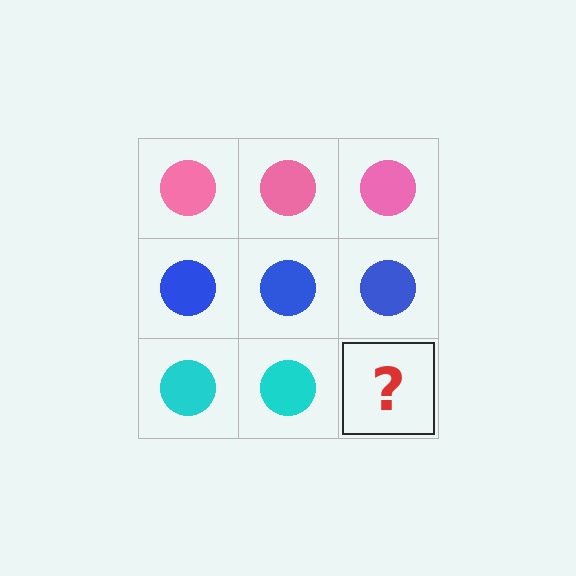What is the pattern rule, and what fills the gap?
The rule is that each row has a consistent color. The gap should be filled with a cyan circle.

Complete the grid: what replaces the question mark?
The question mark should be replaced with a cyan circle.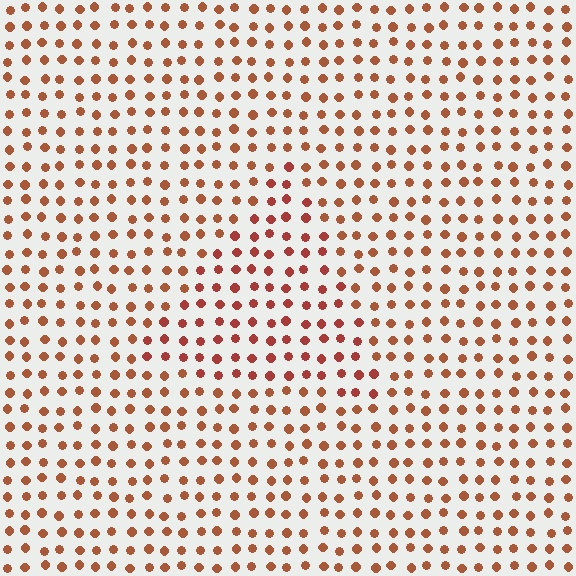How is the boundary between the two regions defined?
The boundary is defined purely by a slight shift in hue (about 17 degrees). Spacing, size, and orientation are identical on both sides.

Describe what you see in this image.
The image is filled with small brown elements in a uniform arrangement. A triangle-shaped region is visible where the elements are tinted to a slightly different hue, forming a subtle color boundary.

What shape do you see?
I see a triangle.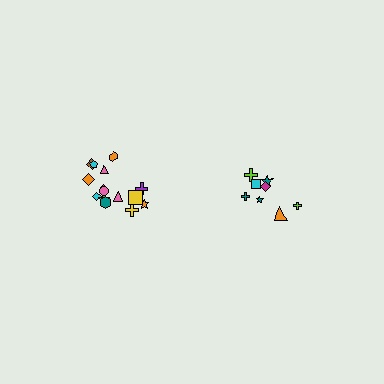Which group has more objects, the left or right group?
The left group.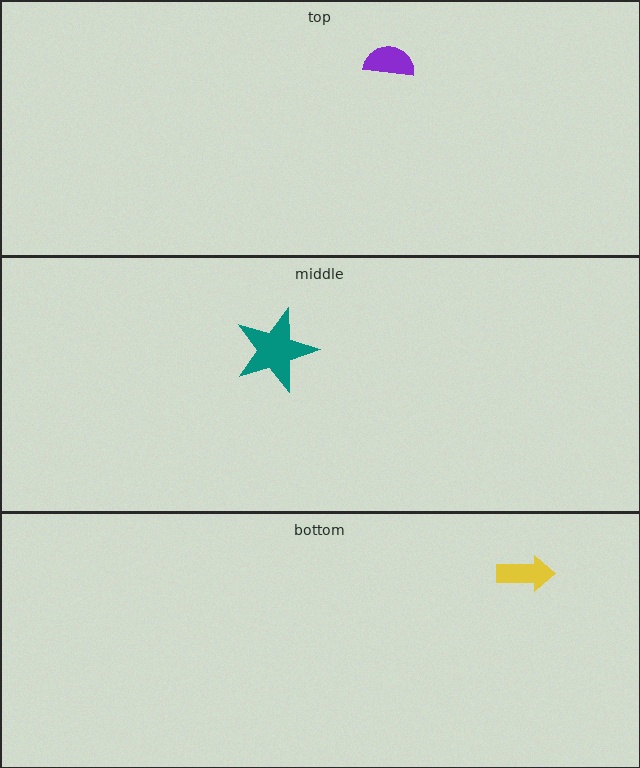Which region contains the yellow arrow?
The bottom region.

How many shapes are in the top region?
1.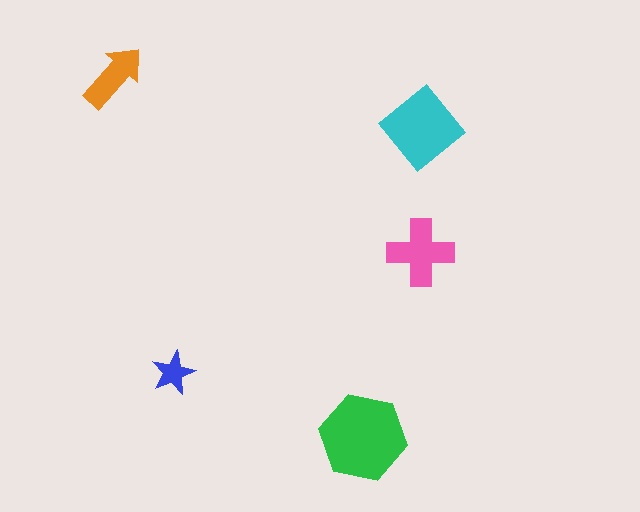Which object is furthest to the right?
The cyan diamond is rightmost.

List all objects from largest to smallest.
The green hexagon, the cyan diamond, the pink cross, the orange arrow, the blue star.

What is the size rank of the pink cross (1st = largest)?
3rd.